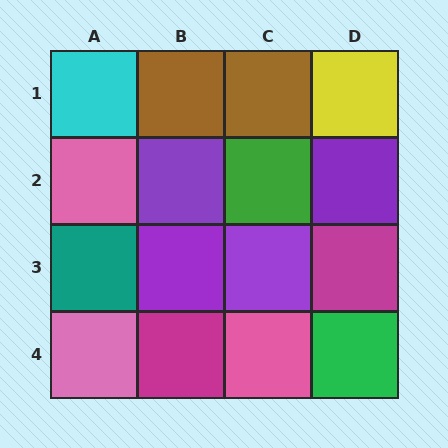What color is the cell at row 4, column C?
Pink.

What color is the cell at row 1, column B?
Brown.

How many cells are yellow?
1 cell is yellow.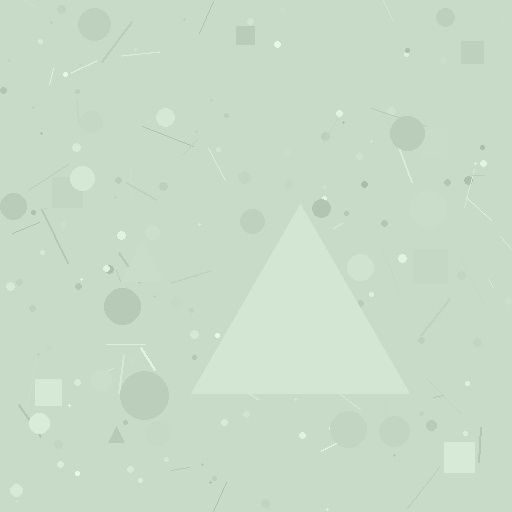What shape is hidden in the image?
A triangle is hidden in the image.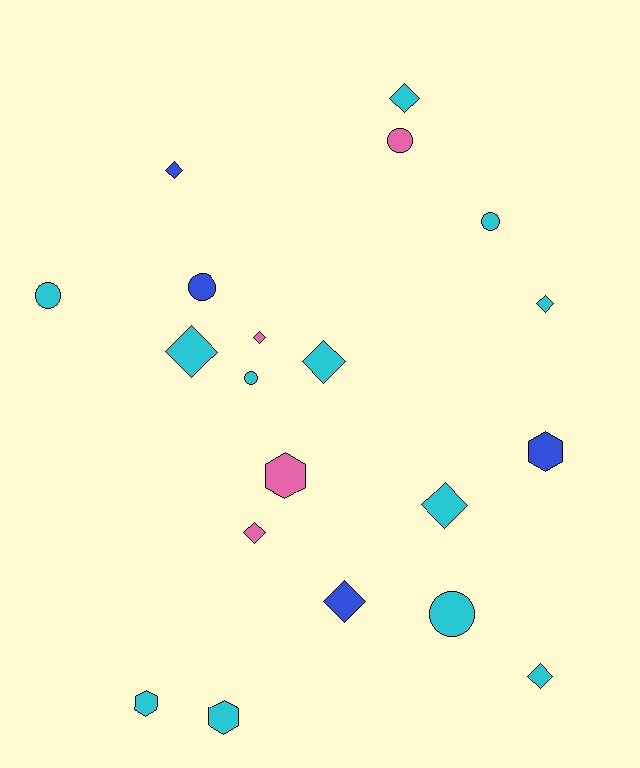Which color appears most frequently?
Cyan, with 12 objects.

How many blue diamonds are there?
There are 2 blue diamonds.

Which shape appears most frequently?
Diamond, with 10 objects.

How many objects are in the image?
There are 20 objects.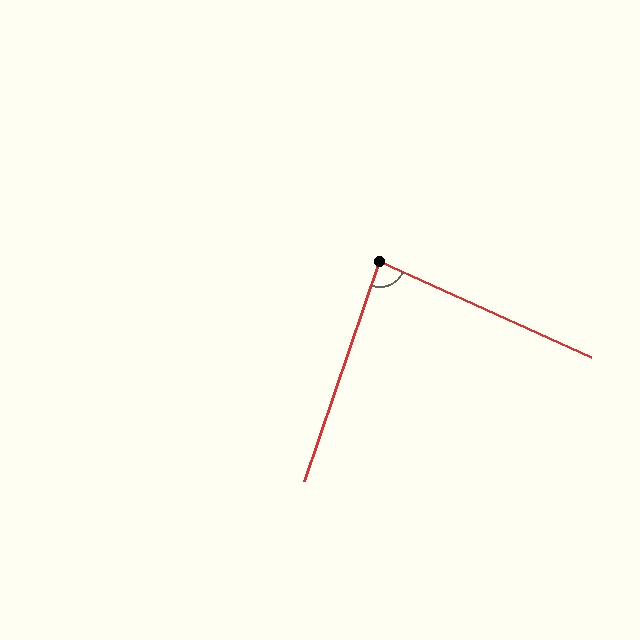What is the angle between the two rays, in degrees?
Approximately 85 degrees.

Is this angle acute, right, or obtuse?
It is acute.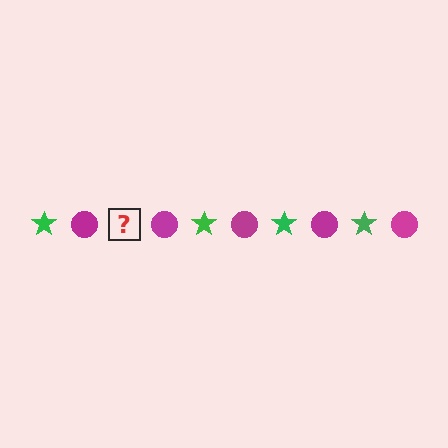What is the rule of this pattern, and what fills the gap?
The rule is that the pattern alternates between green star and magenta circle. The gap should be filled with a green star.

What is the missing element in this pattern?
The missing element is a green star.